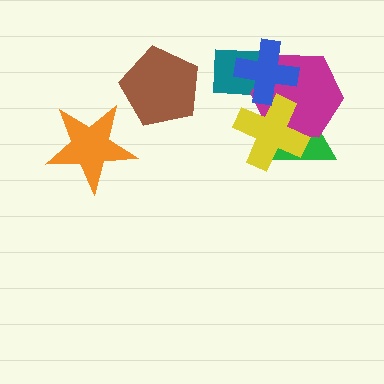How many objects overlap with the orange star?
0 objects overlap with the orange star.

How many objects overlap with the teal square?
2 objects overlap with the teal square.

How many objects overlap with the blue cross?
4 objects overlap with the blue cross.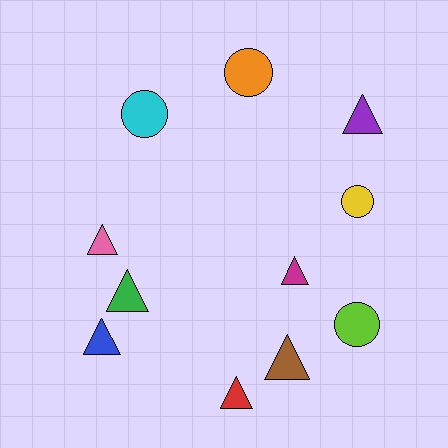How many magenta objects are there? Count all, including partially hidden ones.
There is 1 magenta object.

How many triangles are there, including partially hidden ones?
There are 7 triangles.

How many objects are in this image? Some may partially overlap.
There are 11 objects.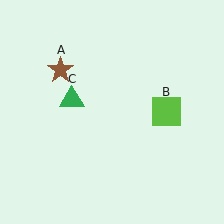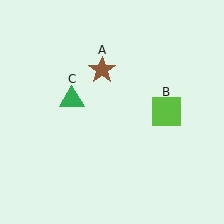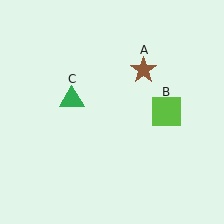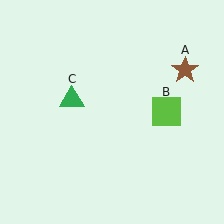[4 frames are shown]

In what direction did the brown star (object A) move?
The brown star (object A) moved right.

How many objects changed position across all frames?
1 object changed position: brown star (object A).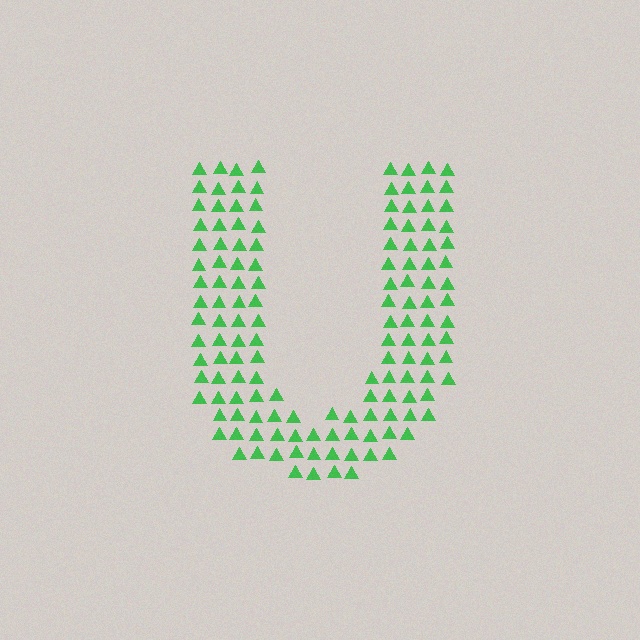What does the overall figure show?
The overall figure shows the letter U.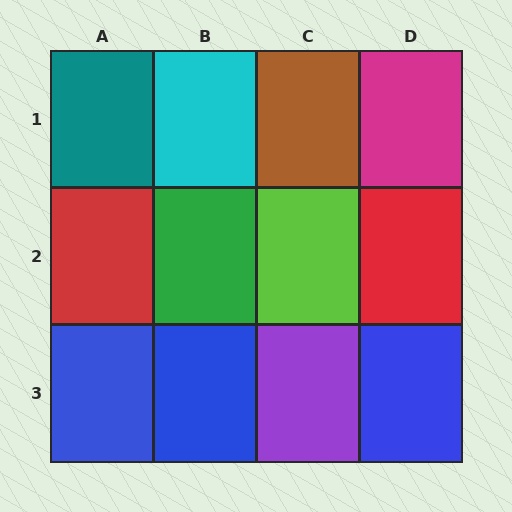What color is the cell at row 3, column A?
Blue.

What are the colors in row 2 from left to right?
Red, green, lime, red.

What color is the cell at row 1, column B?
Cyan.